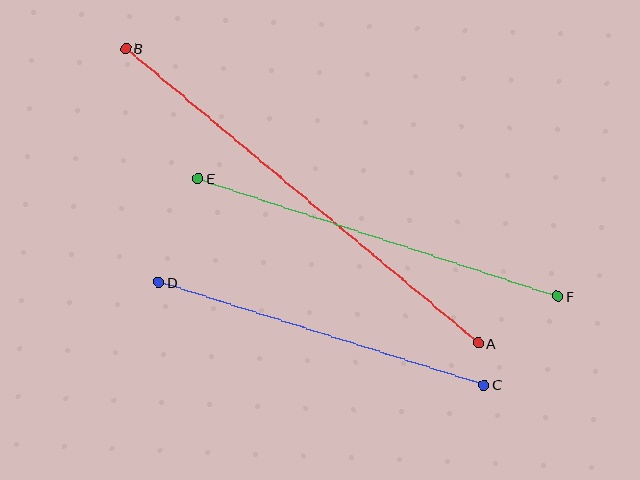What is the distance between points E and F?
The distance is approximately 378 pixels.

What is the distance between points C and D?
The distance is approximately 341 pixels.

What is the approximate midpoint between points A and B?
The midpoint is at approximately (302, 196) pixels.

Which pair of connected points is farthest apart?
Points A and B are farthest apart.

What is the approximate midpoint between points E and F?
The midpoint is at approximately (378, 237) pixels.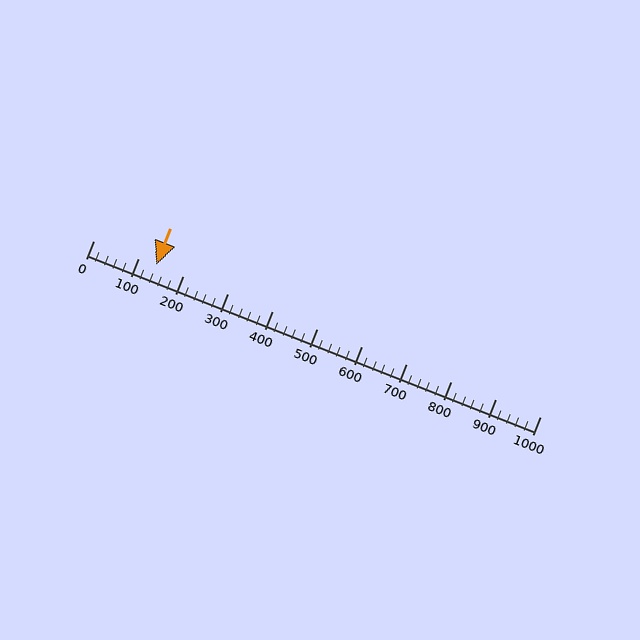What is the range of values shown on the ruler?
The ruler shows values from 0 to 1000.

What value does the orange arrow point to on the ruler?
The orange arrow points to approximately 140.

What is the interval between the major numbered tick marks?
The major tick marks are spaced 100 units apart.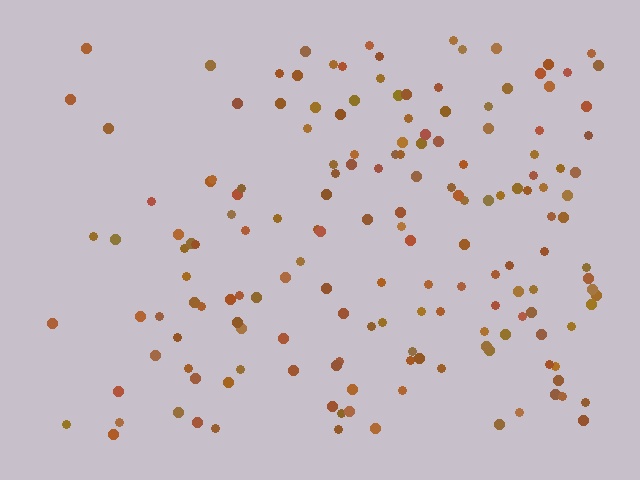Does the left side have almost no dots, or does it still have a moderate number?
Still a moderate number, just noticeably fewer than the right.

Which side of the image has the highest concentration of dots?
The right.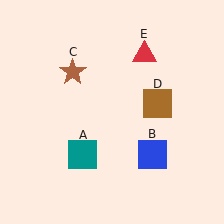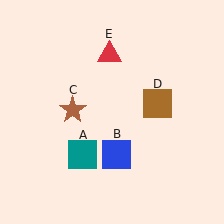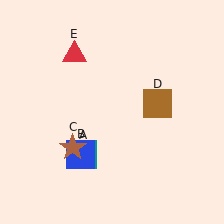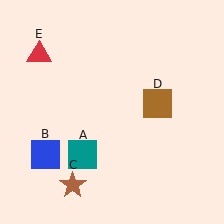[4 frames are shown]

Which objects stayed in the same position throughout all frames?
Teal square (object A) and brown square (object D) remained stationary.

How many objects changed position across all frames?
3 objects changed position: blue square (object B), brown star (object C), red triangle (object E).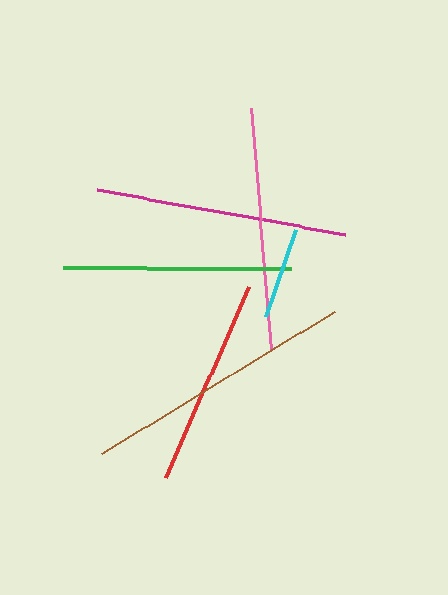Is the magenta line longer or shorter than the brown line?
The brown line is longer than the magenta line.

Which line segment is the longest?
The brown line is the longest at approximately 273 pixels.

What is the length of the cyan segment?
The cyan segment is approximately 92 pixels long.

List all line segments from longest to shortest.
From longest to shortest: brown, magenta, pink, green, red, cyan.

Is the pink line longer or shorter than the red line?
The pink line is longer than the red line.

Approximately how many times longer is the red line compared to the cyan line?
The red line is approximately 2.3 times the length of the cyan line.